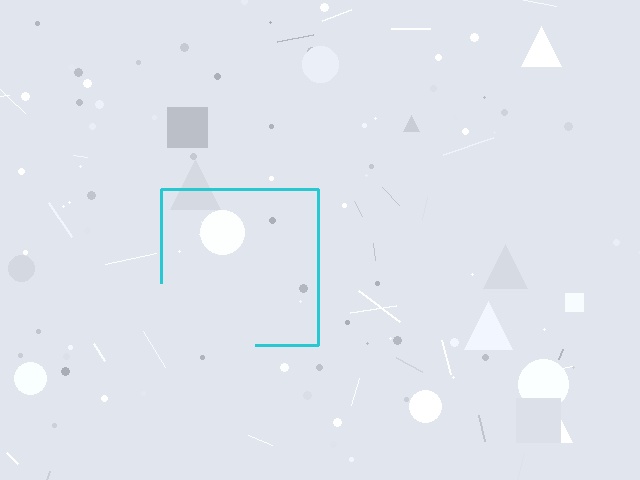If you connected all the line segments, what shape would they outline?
They would outline a square.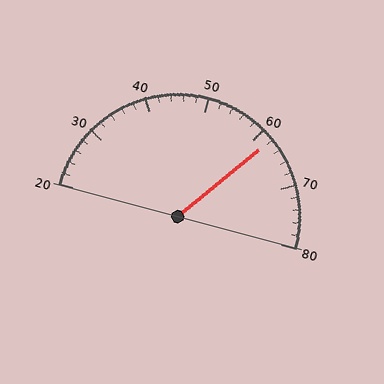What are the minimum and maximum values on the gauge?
The gauge ranges from 20 to 80.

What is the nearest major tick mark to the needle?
The nearest major tick mark is 60.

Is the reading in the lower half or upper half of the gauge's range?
The reading is in the upper half of the range (20 to 80).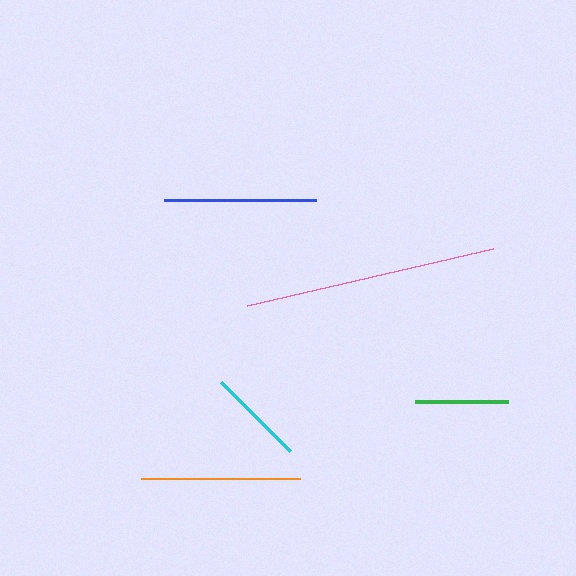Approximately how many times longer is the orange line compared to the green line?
The orange line is approximately 1.7 times the length of the green line.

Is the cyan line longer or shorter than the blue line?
The blue line is longer than the cyan line.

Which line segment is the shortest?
The green line is the shortest at approximately 93 pixels.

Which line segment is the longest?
The pink line is the longest at approximately 253 pixels.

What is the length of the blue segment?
The blue segment is approximately 152 pixels long.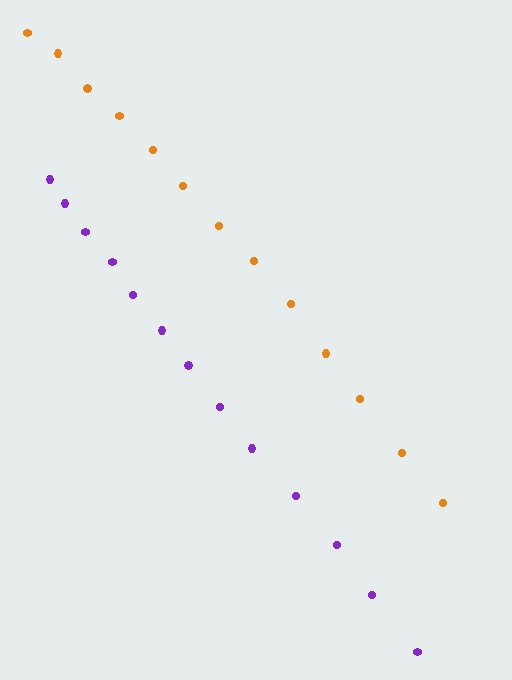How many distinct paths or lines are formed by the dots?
There are 2 distinct paths.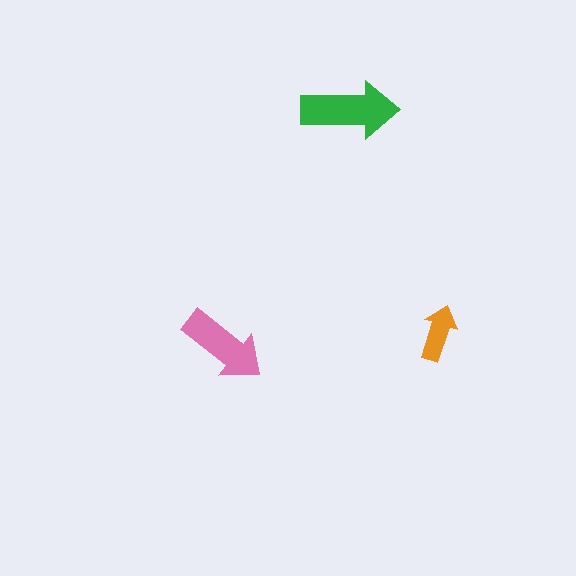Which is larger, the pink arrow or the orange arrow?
The pink one.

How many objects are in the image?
There are 3 objects in the image.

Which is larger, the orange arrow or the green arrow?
The green one.